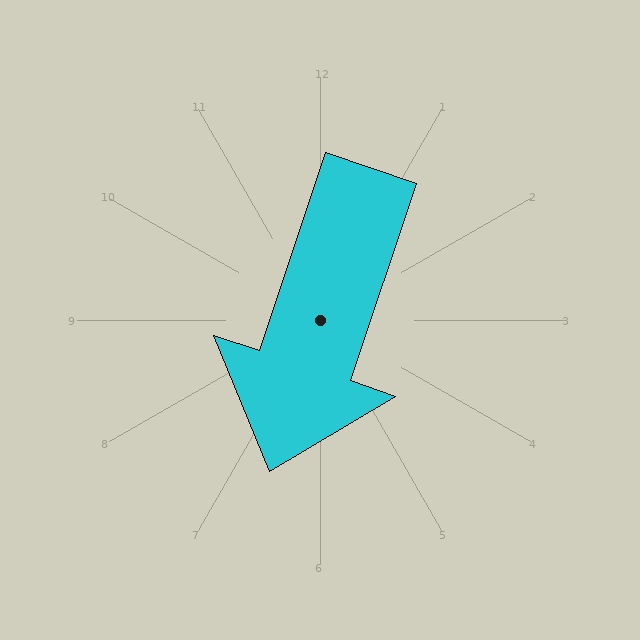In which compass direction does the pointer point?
South.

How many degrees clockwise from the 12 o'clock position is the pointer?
Approximately 199 degrees.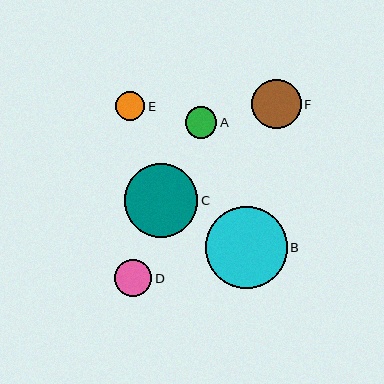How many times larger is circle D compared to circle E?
Circle D is approximately 1.3 times the size of circle E.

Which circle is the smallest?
Circle E is the smallest with a size of approximately 29 pixels.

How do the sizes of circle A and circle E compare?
Circle A and circle E are approximately the same size.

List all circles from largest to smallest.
From largest to smallest: B, C, F, D, A, E.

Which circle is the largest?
Circle B is the largest with a size of approximately 82 pixels.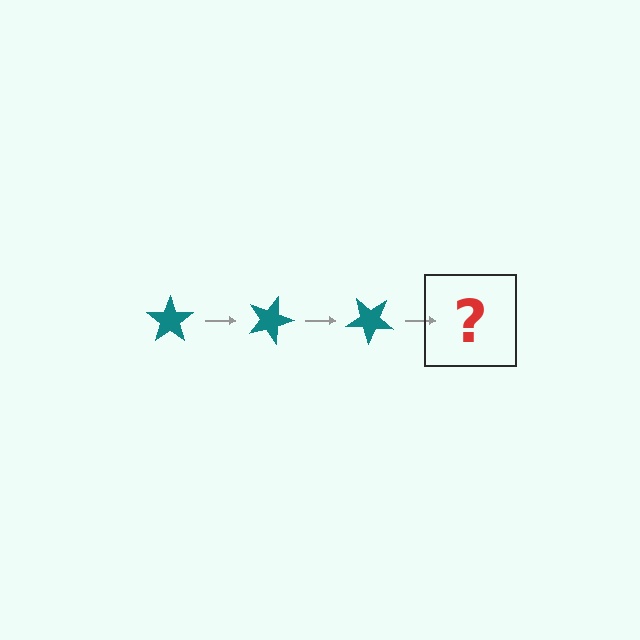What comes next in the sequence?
The next element should be a teal star rotated 60 degrees.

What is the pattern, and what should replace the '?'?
The pattern is that the star rotates 20 degrees each step. The '?' should be a teal star rotated 60 degrees.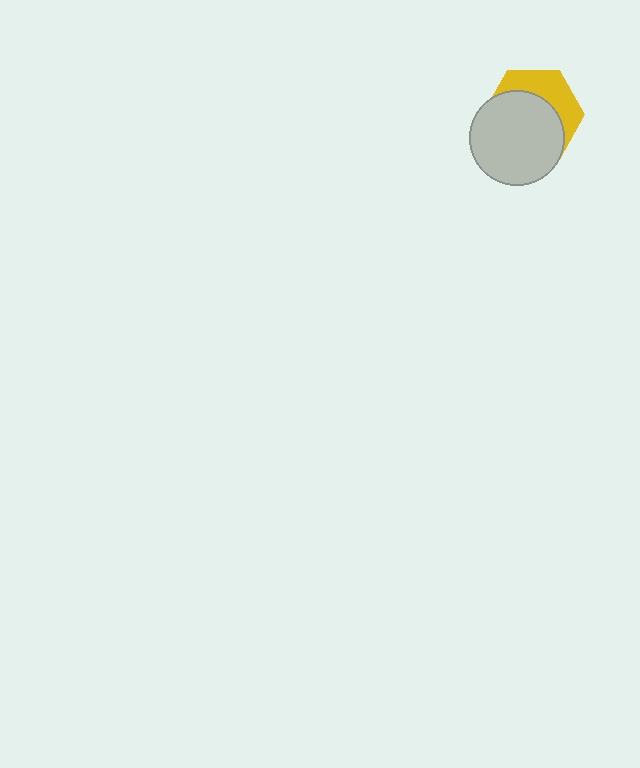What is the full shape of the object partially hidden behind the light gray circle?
The partially hidden object is a yellow hexagon.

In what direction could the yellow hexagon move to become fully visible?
The yellow hexagon could move toward the upper-right. That would shift it out from behind the light gray circle entirely.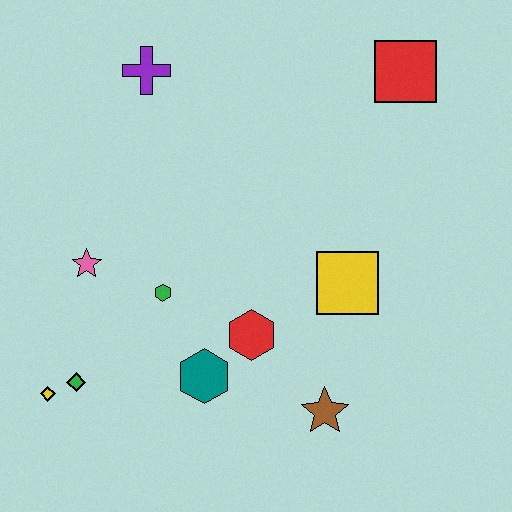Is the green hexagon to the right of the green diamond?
Yes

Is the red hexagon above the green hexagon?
No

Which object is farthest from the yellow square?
The yellow diamond is farthest from the yellow square.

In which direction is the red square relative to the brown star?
The red square is above the brown star.